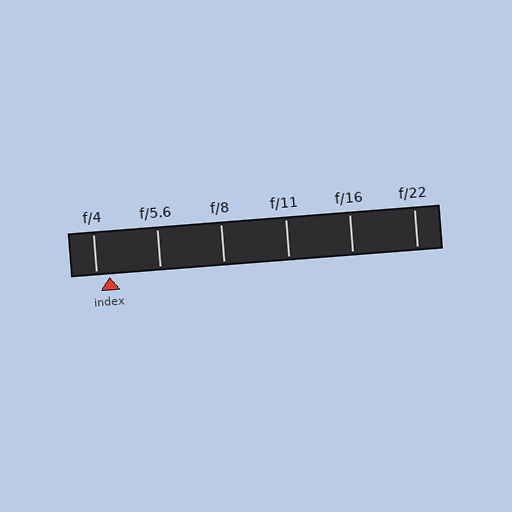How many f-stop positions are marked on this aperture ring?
There are 6 f-stop positions marked.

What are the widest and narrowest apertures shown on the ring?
The widest aperture shown is f/4 and the narrowest is f/22.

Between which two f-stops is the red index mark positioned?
The index mark is between f/4 and f/5.6.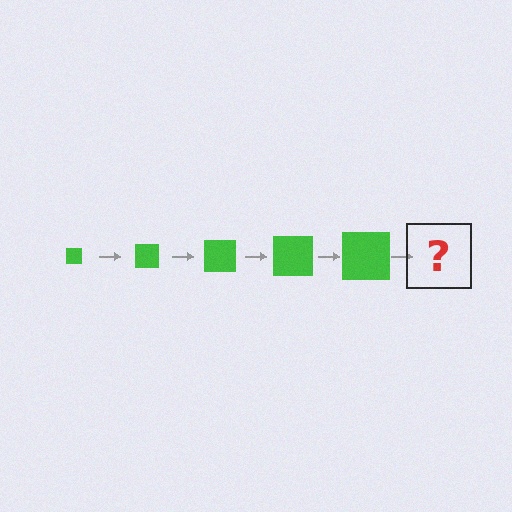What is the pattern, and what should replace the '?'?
The pattern is that the square gets progressively larger each step. The '?' should be a green square, larger than the previous one.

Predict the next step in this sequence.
The next step is a green square, larger than the previous one.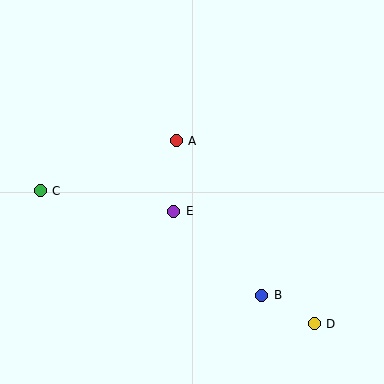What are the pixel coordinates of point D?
Point D is at (314, 324).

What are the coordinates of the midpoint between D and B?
The midpoint between D and B is at (288, 309).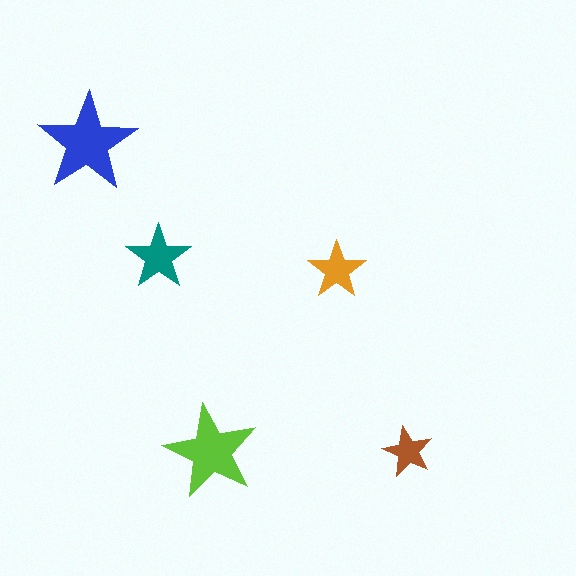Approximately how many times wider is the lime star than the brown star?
About 2 times wider.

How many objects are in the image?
There are 5 objects in the image.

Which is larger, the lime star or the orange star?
The lime one.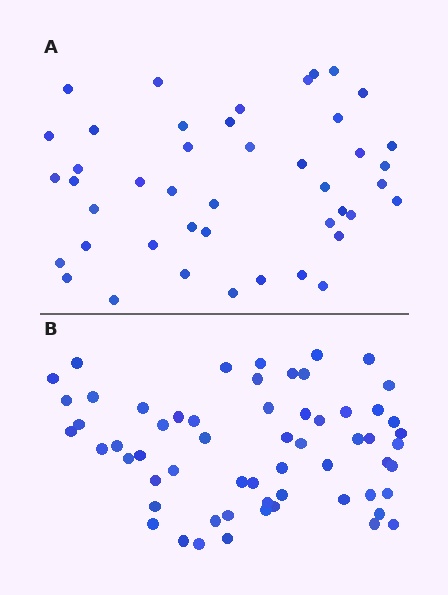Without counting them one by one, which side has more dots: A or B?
Region B (the bottom region) has more dots.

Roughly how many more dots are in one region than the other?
Region B has approximately 15 more dots than region A.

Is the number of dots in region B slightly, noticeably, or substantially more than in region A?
Region B has noticeably more, but not dramatically so. The ratio is roughly 1.4 to 1.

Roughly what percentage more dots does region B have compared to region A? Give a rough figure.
About 35% more.